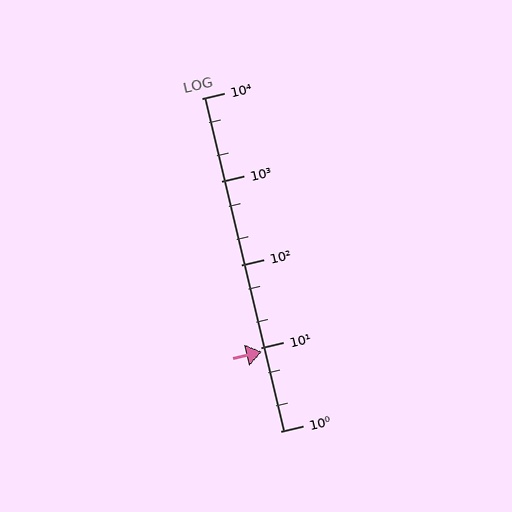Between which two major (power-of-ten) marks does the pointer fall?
The pointer is between 1 and 10.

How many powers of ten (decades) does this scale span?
The scale spans 4 decades, from 1 to 10000.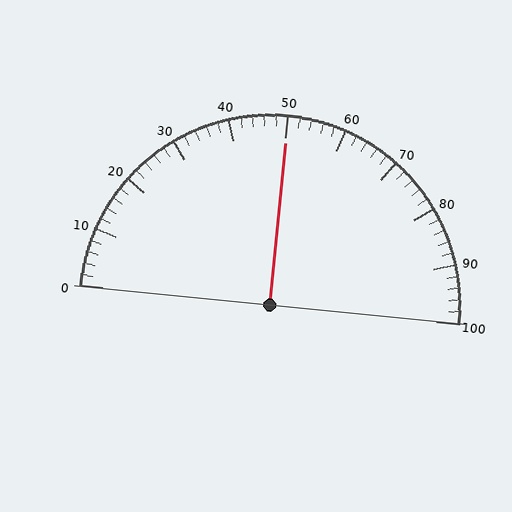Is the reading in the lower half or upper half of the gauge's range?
The reading is in the upper half of the range (0 to 100).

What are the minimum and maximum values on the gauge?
The gauge ranges from 0 to 100.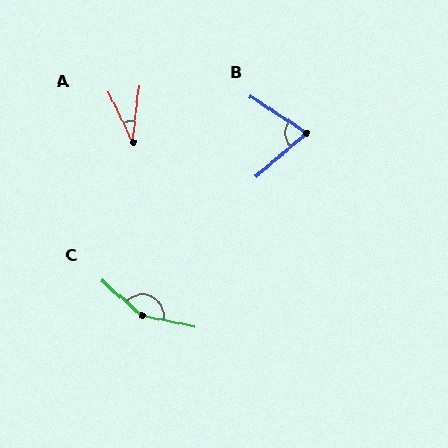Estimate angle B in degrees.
Approximately 73 degrees.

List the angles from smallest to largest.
A (32°), B (73°), C (150°).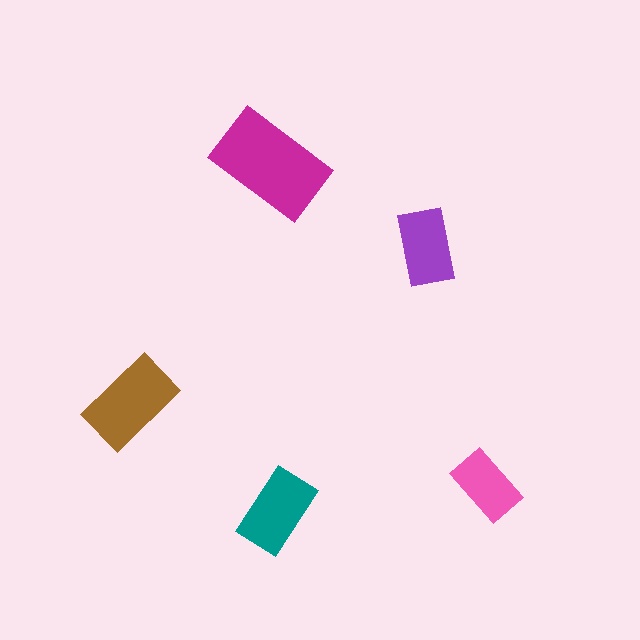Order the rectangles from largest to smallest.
the magenta one, the brown one, the teal one, the purple one, the pink one.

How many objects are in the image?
There are 5 objects in the image.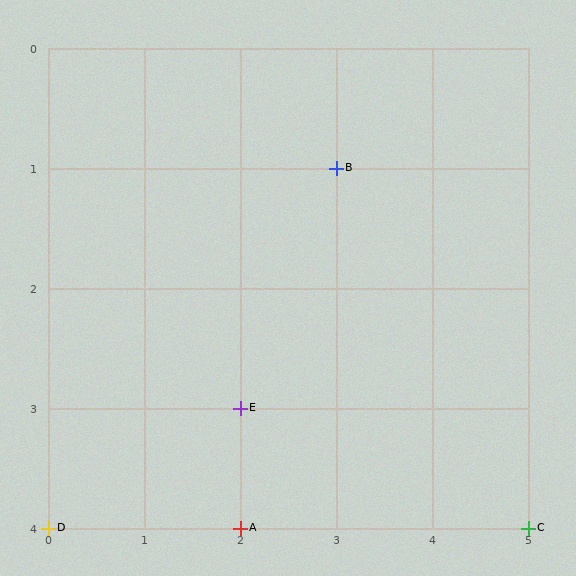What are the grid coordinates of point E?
Point E is at grid coordinates (2, 3).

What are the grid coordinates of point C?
Point C is at grid coordinates (5, 4).